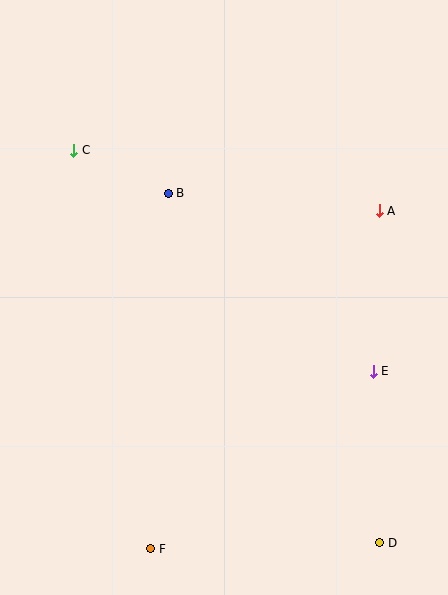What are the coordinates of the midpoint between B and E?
The midpoint between B and E is at (271, 282).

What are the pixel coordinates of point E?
Point E is at (373, 371).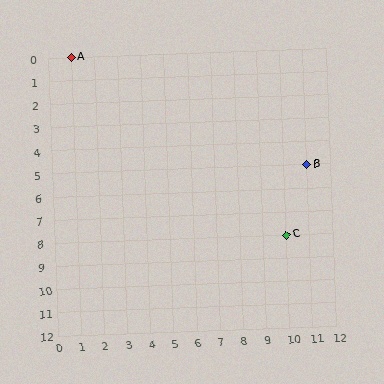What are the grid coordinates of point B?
Point B is at grid coordinates (11, 5).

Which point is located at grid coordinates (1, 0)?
Point A is at (1, 0).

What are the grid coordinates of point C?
Point C is at grid coordinates (10, 8).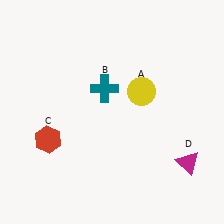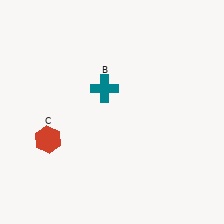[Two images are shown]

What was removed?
The yellow circle (A), the magenta triangle (D) were removed in Image 2.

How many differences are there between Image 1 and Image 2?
There are 2 differences between the two images.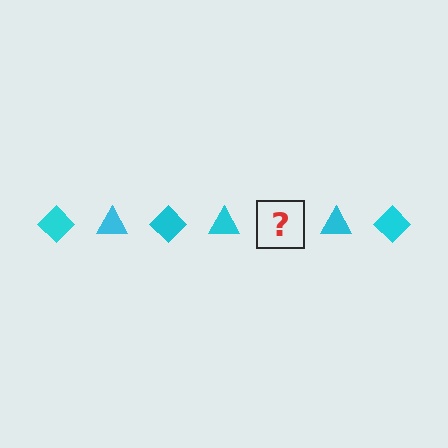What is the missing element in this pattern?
The missing element is a cyan diamond.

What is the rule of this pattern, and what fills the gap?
The rule is that the pattern cycles through diamond, triangle shapes in cyan. The gap should be filled with a cyan diamond.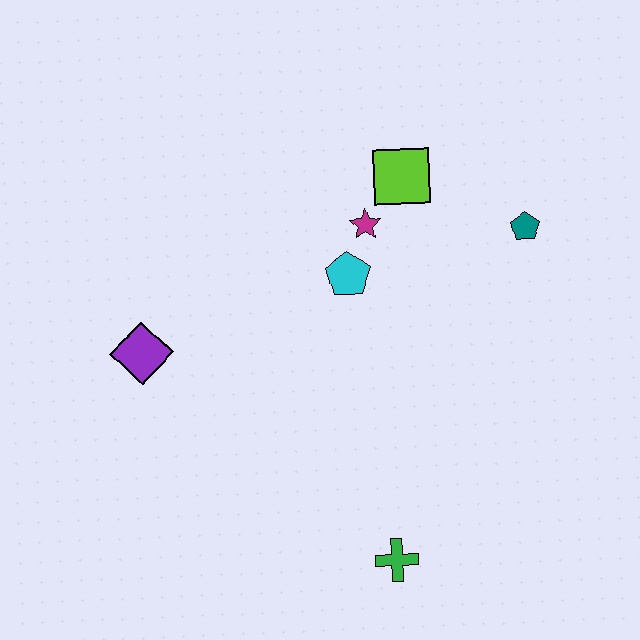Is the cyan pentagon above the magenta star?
No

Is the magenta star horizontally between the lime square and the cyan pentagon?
Yes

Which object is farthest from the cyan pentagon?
The green cross is farthest from the cyan pentagon.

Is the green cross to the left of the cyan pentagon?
No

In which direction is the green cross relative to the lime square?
The green cross is below the lime square.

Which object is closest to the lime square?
The magenta star is closest to the lime square.